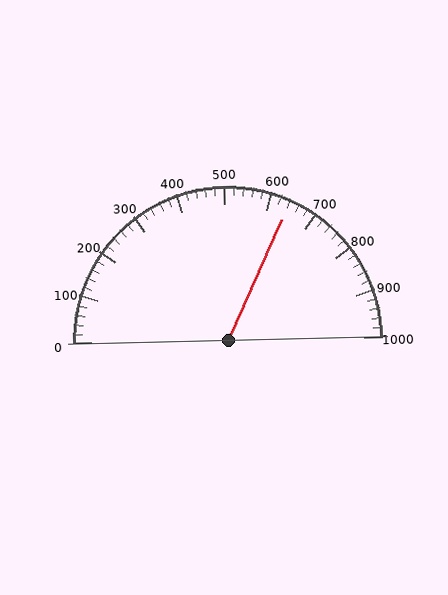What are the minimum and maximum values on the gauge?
The gauge ranges from 0 to 1000.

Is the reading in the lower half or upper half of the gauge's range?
The reading is in the upper half of the range (0 to 1000).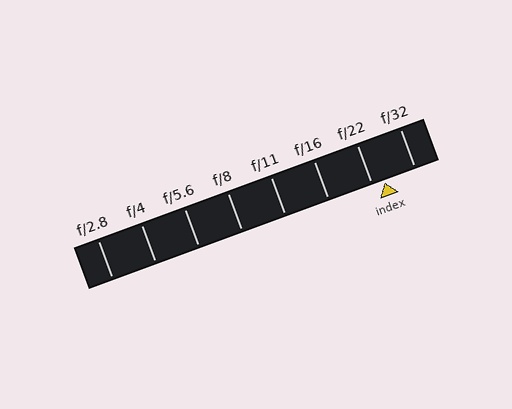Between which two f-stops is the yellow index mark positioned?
The index mark is between f/22 and f/32.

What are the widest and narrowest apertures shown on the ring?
The widest aperture shown is f/2.8 and the narrowest is f/32.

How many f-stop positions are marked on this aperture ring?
There are 8 f-stop positions marked.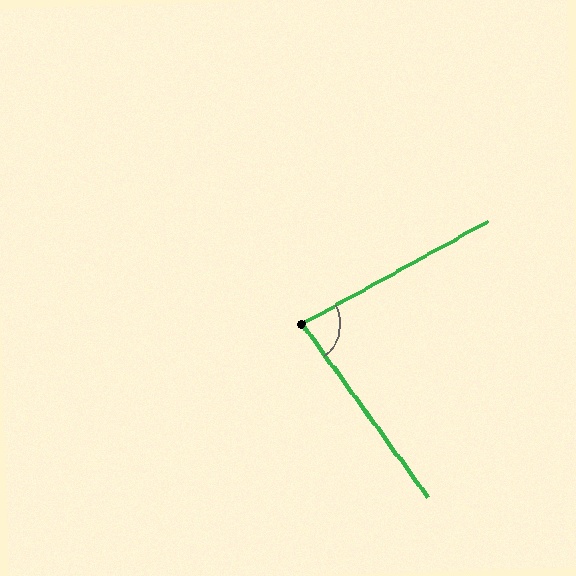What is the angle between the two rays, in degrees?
Approximately 83 degrees.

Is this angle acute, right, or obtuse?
It is acute.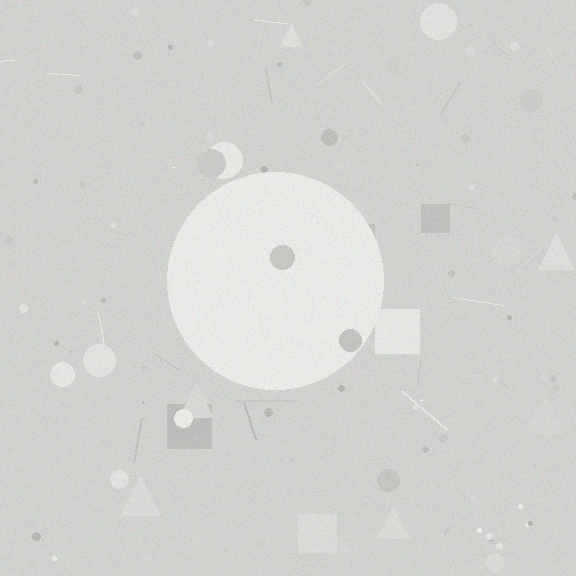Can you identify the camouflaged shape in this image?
The camouflaged shape is a circle.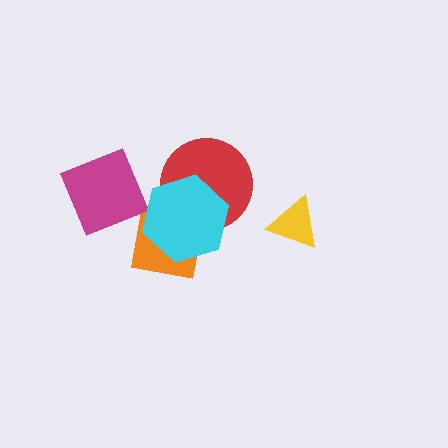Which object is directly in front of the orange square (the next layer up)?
The red circle is directly in front of the orange square.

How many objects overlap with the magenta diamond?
1 object overlaps with the magenta diamond.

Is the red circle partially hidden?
Yes, it is partially covered by another shape.